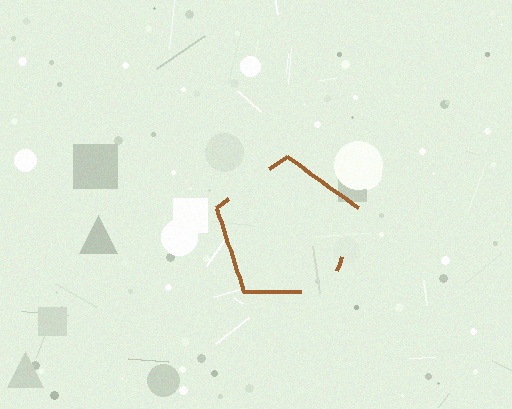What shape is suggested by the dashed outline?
The dashed outline suggests a pentagon.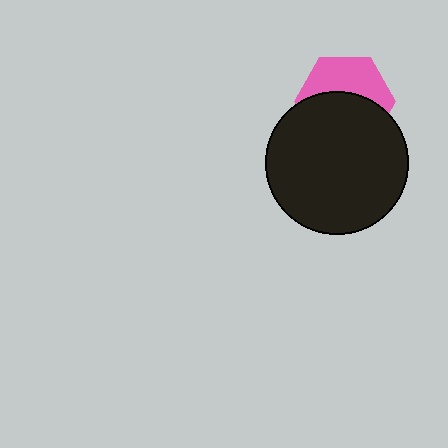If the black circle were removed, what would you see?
You would see the complete pink hexagon.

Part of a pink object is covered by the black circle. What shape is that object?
It is a hexagon.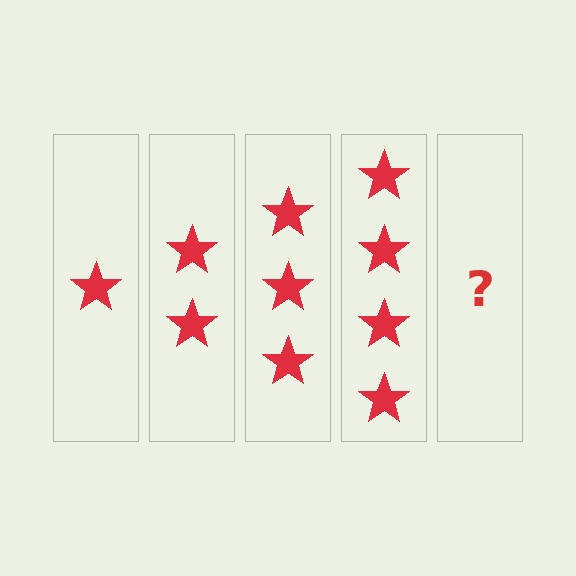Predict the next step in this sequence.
The next step is 5 stars.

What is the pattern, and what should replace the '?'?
The pattern is that each step adds one more star. The '?' should be 5 stars.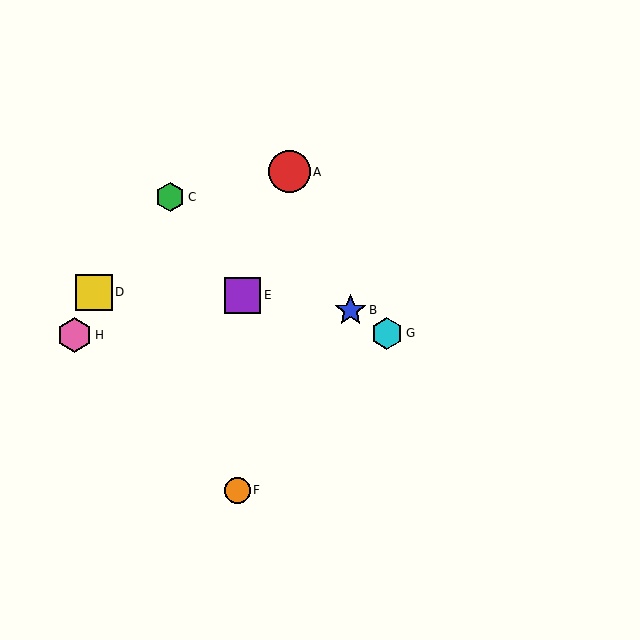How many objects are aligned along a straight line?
3 objects (B, C, G) are aligned along a straight line.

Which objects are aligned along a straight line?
Objects B, C, G are aligned along a straight line.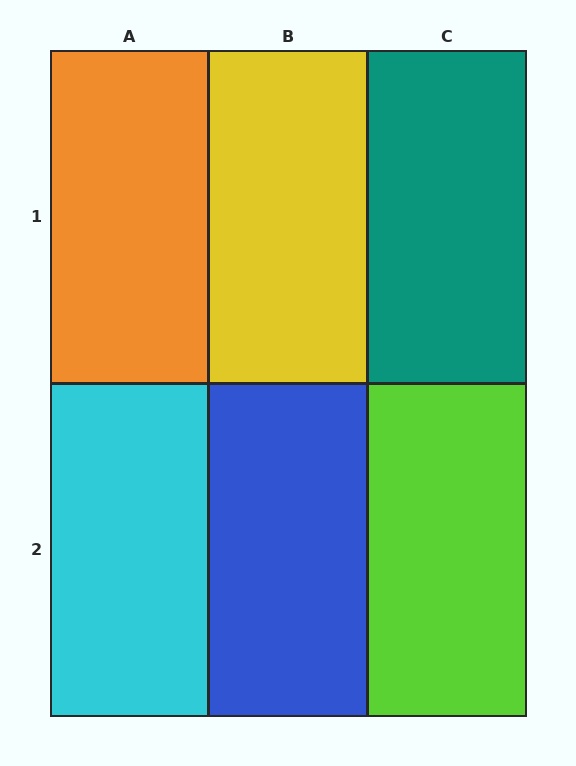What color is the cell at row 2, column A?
Cyan.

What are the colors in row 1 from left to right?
Orange, yellow, teal.